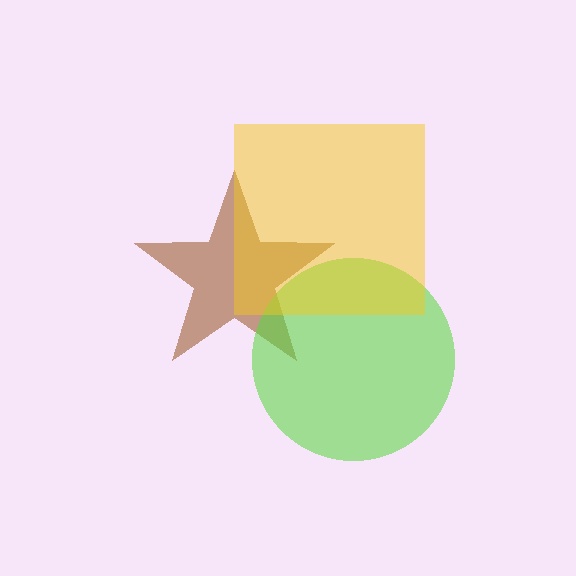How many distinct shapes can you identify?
There are 3 distinct shapes: a brown star, a lime circle, a yellow square.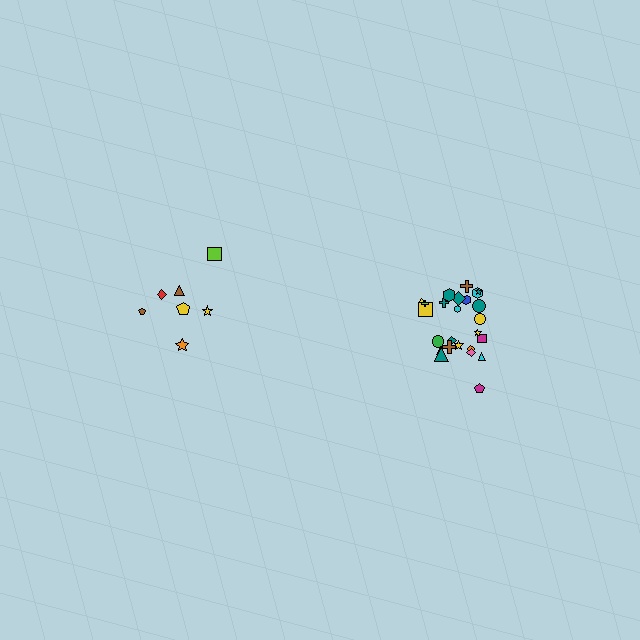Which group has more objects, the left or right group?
The right group.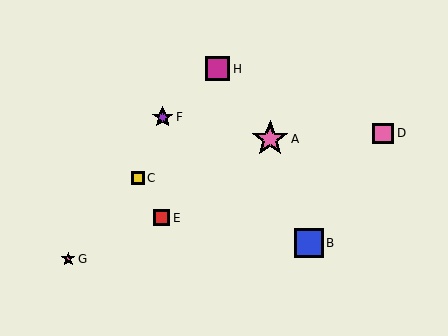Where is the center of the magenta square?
The center of the magenta square is at (218, 69).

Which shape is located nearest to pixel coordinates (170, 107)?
The purple star (labeled F) at (163, 117) is nearest to that location.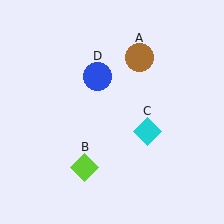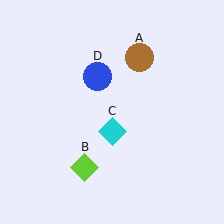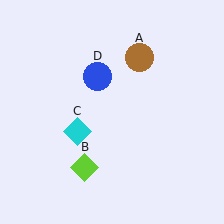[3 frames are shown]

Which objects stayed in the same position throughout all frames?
Brown circle (object A) and lime diamond (object B) and blue circle (object D) remained stationary.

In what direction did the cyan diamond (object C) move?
The cyan diamond (object C) moved left.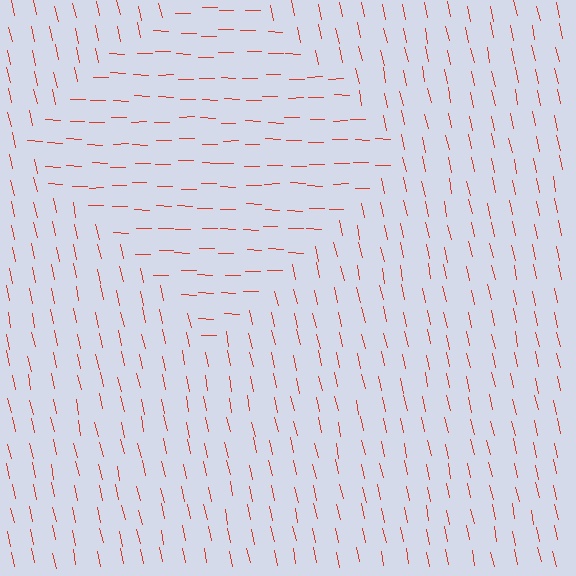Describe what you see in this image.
The image is filled with small red line segments. A diamond region in the image has lines oriented differently from the surrounding lines, creating a visible texture boundary.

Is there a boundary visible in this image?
Yes, there is a texture boundary formed by a change in line orientation.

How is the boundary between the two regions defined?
The boundary is defined purely by a change in line orientation (approximately 77 degrees difference). All lines are the same color and thickness.